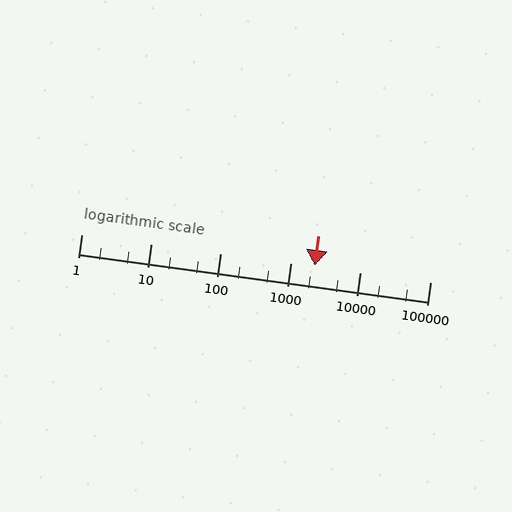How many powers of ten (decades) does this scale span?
The scale spans 5 decades, from 1 to 100000.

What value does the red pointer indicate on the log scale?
The pointer indicates approximately 2200.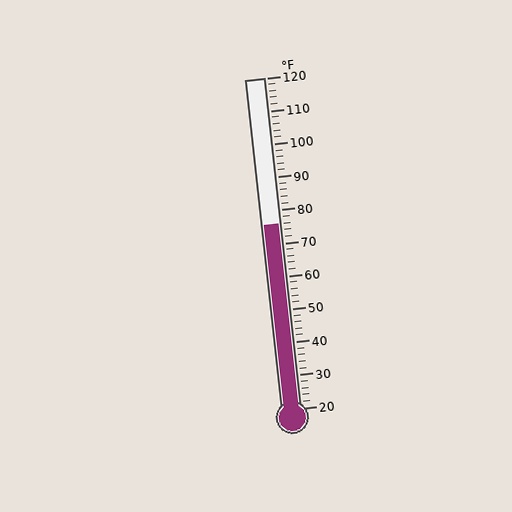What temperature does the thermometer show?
The thermometer shows approximately 76°F.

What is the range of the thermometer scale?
The thermometer scale ranges from 20°F to 120°F.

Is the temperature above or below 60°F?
The temperature is above 60°F.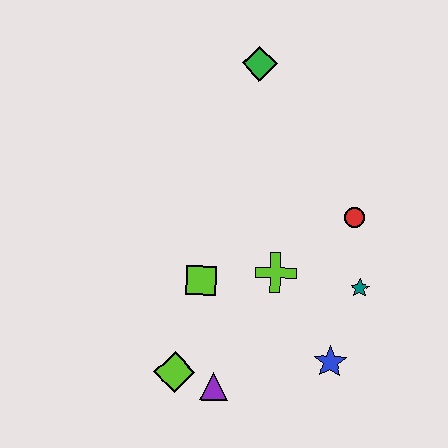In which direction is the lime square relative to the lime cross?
The lime square is to the left of the lime cross.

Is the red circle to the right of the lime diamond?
Yes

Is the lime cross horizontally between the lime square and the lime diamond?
No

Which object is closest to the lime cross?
The lime square is closest to the lime cross.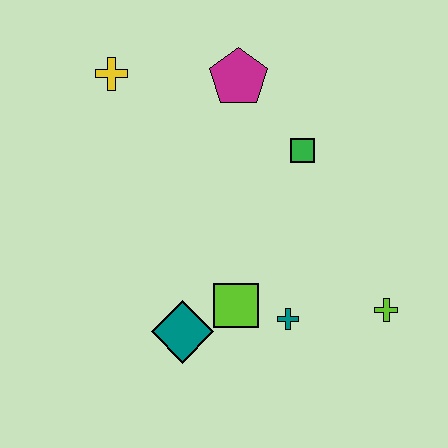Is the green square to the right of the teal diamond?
Yes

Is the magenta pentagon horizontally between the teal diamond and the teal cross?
Yes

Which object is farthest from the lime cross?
The yellow cross is farthest from the lime cross.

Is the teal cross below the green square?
Yes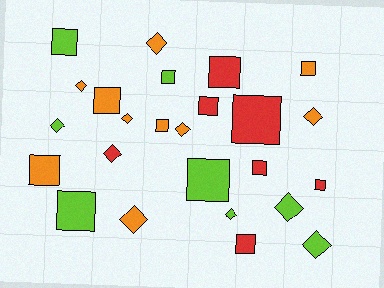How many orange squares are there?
There are 4 orange squares.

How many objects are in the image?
There are 25 objects.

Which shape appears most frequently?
Square, with 14 objects.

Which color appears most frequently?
Orange, with 10 objects.